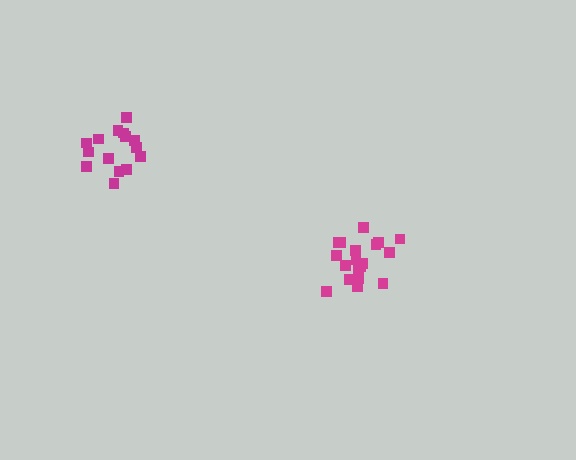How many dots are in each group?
Group 1: 15 dots, Group 2: 19 dots (34 total).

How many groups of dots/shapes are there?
There are 2 groups.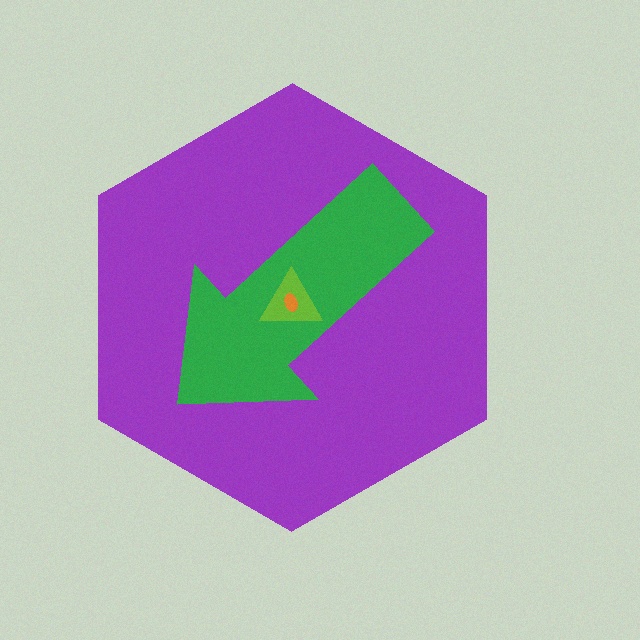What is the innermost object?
The orange ellipse.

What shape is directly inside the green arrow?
The lime triangle.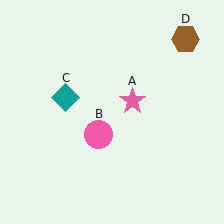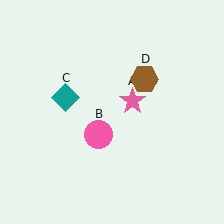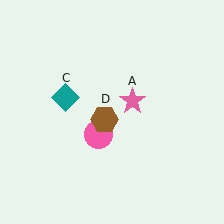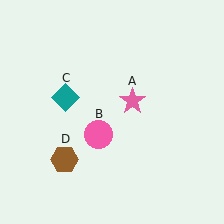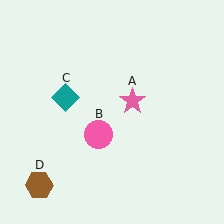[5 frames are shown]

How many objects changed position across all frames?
1 object changed position: brown hexagon (object D).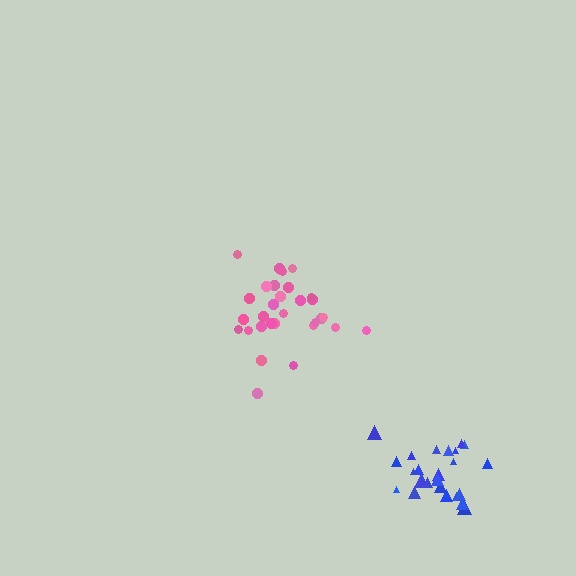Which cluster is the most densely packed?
Blue.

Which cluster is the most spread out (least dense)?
Pink.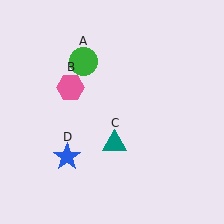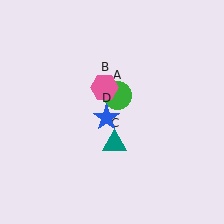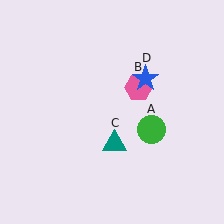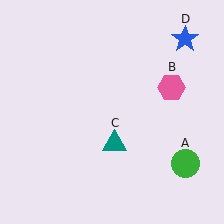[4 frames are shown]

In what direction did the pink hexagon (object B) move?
The pink hexagon (object B) moved right.